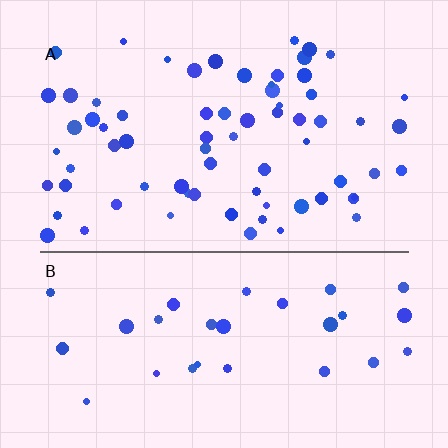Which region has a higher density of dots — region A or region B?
A (the top).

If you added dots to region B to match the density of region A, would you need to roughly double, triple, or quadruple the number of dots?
Approximately double.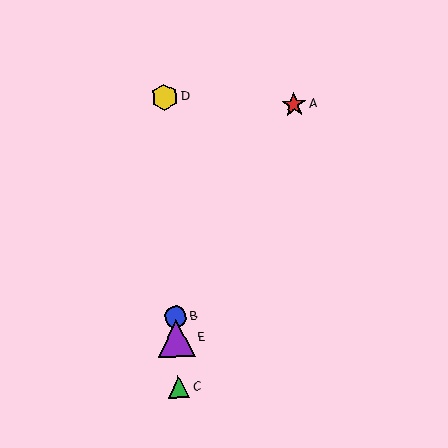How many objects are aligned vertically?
4 objects (B, C, D, E) are aligned vertically.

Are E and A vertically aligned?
No, E is at x≈176 and A is at x≈294.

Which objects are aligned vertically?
Objects B, C, D, E are aligned vertically.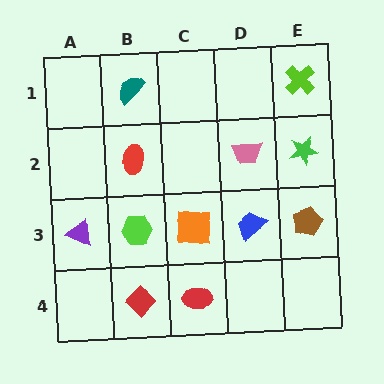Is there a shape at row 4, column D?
No, that cell is empty.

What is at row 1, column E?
A lime cross.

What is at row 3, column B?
A lime hexagon.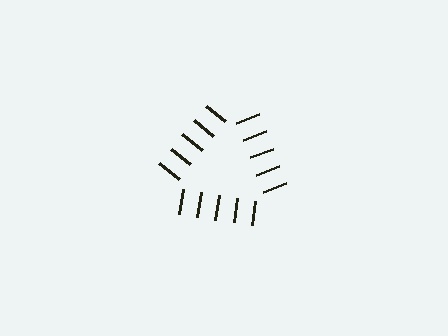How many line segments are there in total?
15 — 5 along each of the 3 edges.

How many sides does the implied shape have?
3 sides — the line-ends trace a triangle.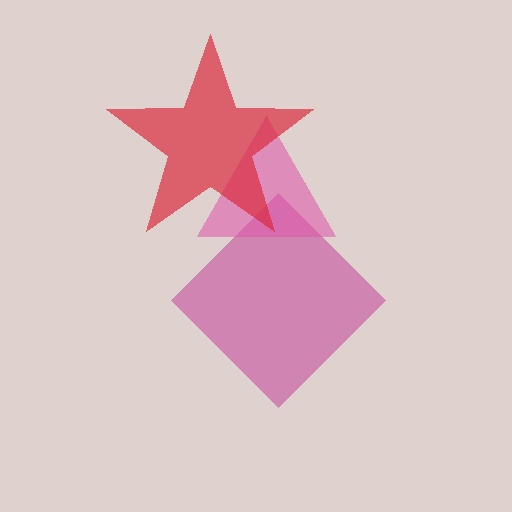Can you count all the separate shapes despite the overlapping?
Yes, there are 3 separate shapes.